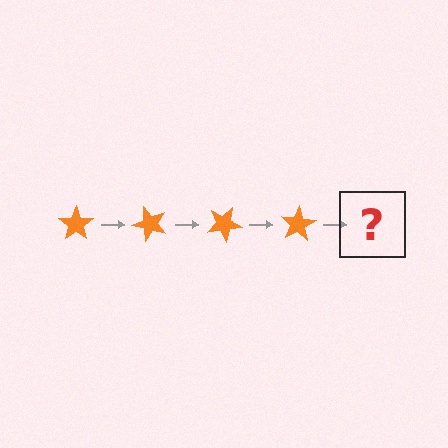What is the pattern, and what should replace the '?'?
The pattern is that the star rotates 50 degrees each step. The '?' should be an orange star rotated 200 degrees.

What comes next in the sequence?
The next element should be an orange star rotated 200 degrees.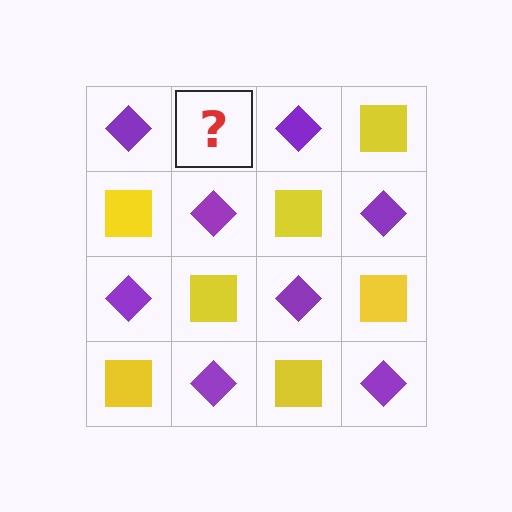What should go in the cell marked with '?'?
The missing cell should contain a yellow square.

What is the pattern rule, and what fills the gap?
The rule is that it alternates purple diamond and yellow square in a checkerboard pattern. The gap should be filled with a yellow square.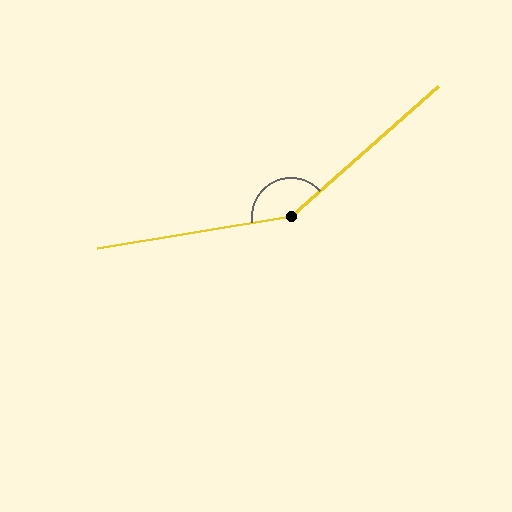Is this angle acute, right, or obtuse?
It is obtuse.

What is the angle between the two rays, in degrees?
Approximately 148 degrees.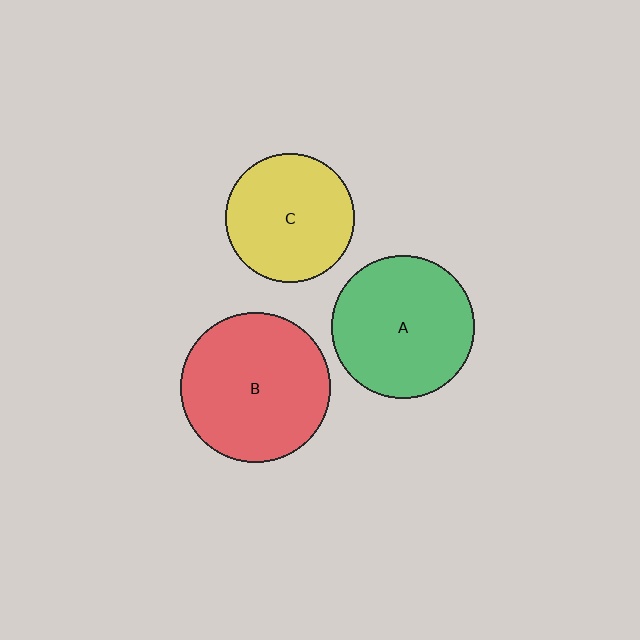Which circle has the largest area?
Circle B (red).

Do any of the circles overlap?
No, none of the circles overlap.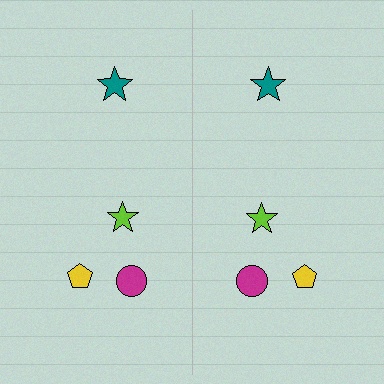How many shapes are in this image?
There are 8 shapes in this image.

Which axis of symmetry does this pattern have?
The pattern has a vertical axis of symmetry running through the center of the image.